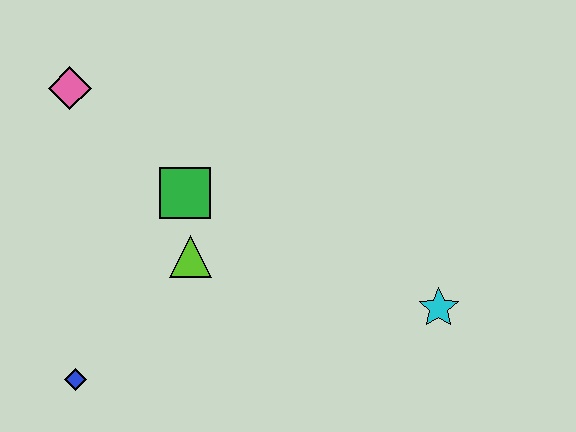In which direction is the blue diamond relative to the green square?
The blue diamond is below the green square.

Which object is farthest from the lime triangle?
The cyan star is farthest from the lime triangle.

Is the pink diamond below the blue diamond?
No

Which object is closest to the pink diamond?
The green square is closest to the pink diamond.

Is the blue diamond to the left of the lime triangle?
Yes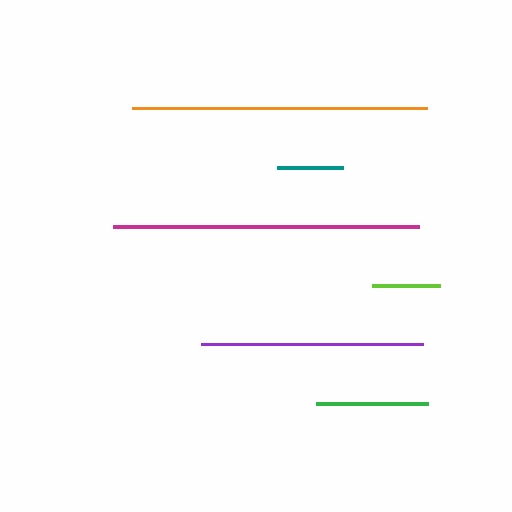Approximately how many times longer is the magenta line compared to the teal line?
The magenta line is approximately 4.7 times the length of the teal line.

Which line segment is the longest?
The magenta line is the longest at approximately 307 pixels.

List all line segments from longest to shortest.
From longest to shortest: magenta, orange, purple, green, lime, teal.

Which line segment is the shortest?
The teal line is the shortest at approximately 66 pixels.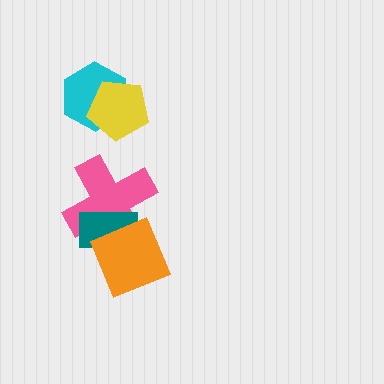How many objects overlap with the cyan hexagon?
1 object overlaps with the cyan hexagon.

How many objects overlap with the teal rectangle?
2 objects overlap with the teal rectangle.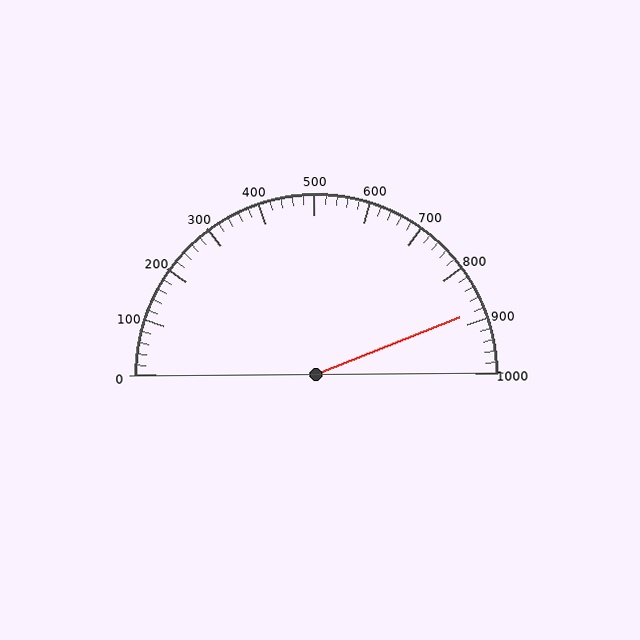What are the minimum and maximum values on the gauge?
The gauge ranges from 0 to 1000.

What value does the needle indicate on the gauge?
The needle indicates approximately 880.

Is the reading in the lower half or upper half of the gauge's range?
The reading is in the upper half of the range (0 to 1000).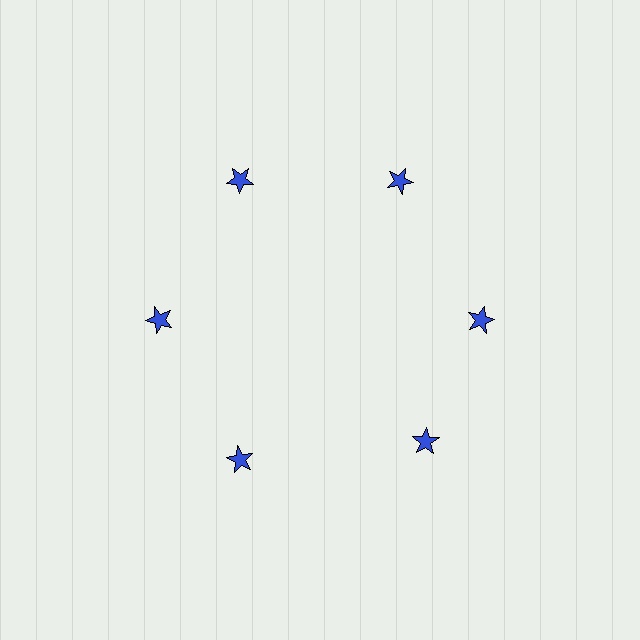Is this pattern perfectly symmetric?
No. The 6 blue stars are arranged in a ring, but one element near the 5 o'clock position is rotated out of alignment along the ring, breaking the 6-fold rotational symmetry.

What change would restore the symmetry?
The symmetry would be restored by rotating it back into even spacing with its neighbors so that all 6 stars sit at equal angles and equal distance from the center.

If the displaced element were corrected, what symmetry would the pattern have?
It would have 6-fold rotational symmetry — the pattern would map onto itself every 60 degrees.